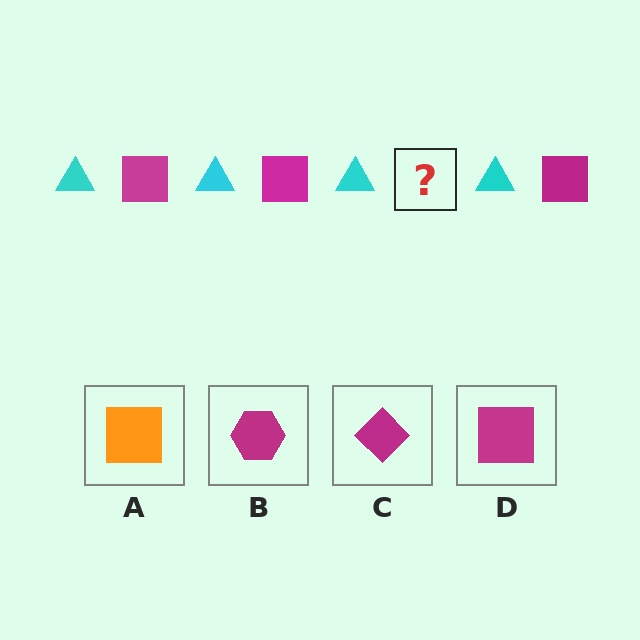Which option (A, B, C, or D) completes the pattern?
D.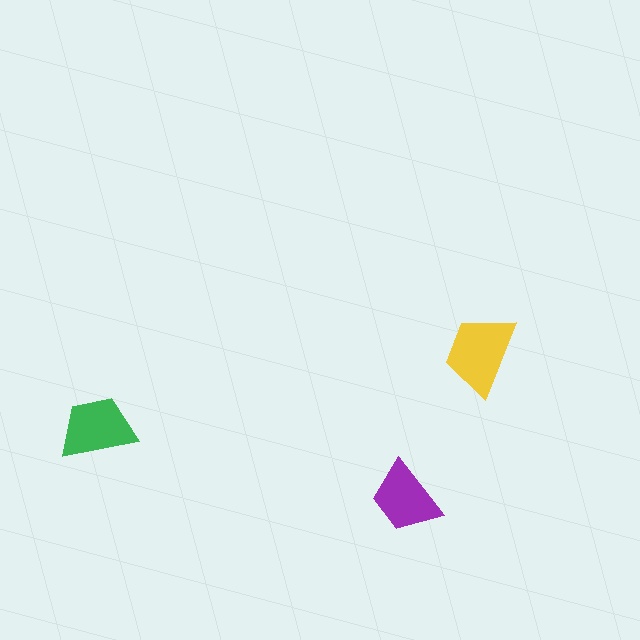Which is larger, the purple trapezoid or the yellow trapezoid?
The yellow one.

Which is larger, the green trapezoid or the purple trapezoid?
The green one.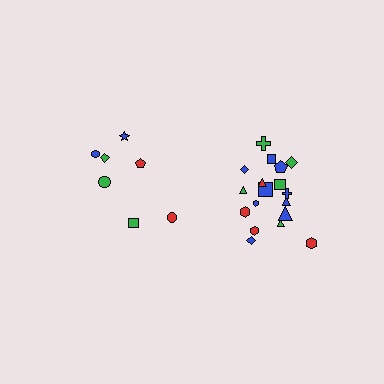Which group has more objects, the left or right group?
The right group.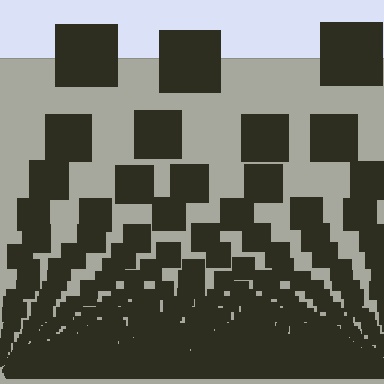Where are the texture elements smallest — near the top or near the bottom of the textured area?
Near the bottom.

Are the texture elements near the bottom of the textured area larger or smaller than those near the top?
Smaller. The gradient is inverted — elements near the bottom are smaller and denser.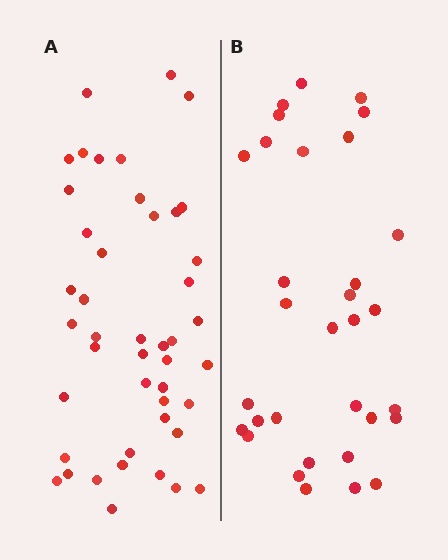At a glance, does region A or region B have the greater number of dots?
Region A (the left region) has more dots.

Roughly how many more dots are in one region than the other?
Region A has approximately 15 more dots than region B.